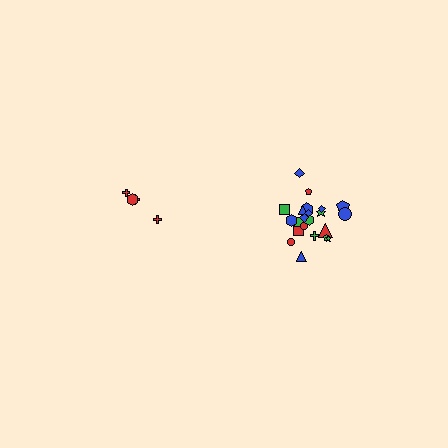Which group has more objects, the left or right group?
The right group.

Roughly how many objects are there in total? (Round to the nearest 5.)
Roughly 25 objects in total.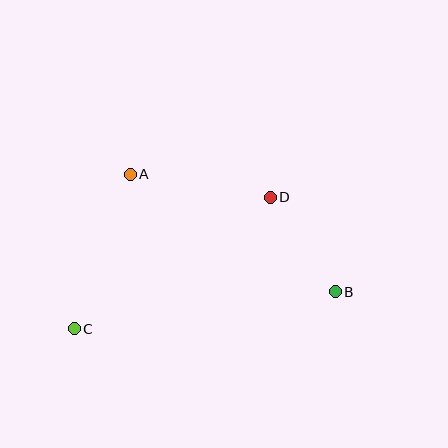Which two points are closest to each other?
Points B and D are closest to each other.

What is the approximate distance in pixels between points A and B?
The distance between A and B is approximately 236 pixels.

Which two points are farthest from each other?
Points B and C are farthest from each other.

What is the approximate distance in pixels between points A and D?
The distance between A and D is approximately 142 pixels.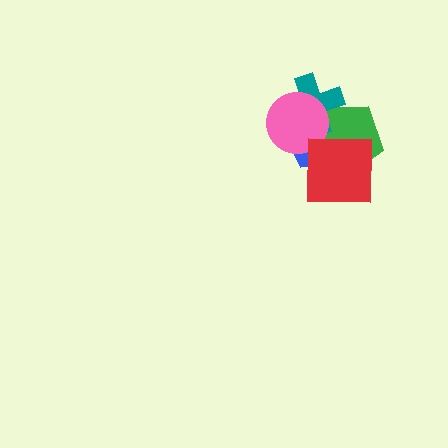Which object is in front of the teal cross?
The pink circle is in front of the teal cross.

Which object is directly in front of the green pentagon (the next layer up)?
The teal cross is directly in front of the green pentagon.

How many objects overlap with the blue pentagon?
4 objects overlap with the blue pentagon.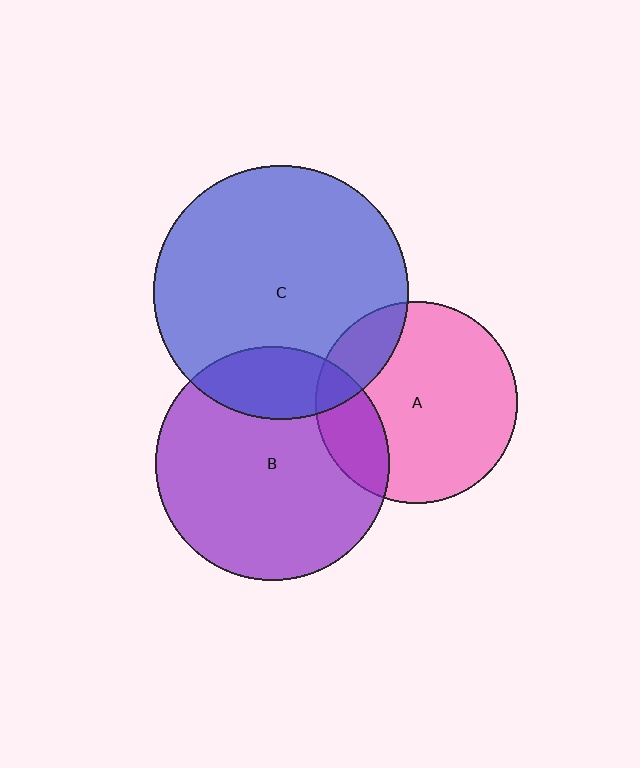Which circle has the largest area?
Circle C (blue).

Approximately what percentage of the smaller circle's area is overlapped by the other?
Approximately 15%.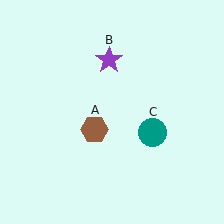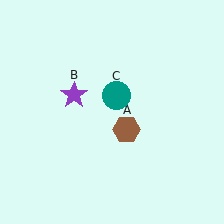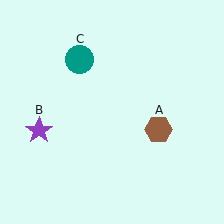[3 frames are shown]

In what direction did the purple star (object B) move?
The purple star (object B) moved down and to the left.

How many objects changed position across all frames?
3 objects changed position: brown hexagon (object A), purple star (object B), teal circle (object C).